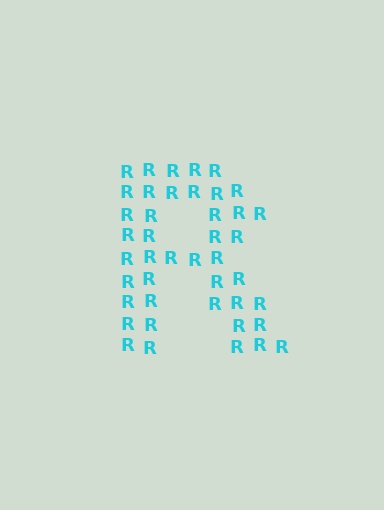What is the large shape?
The large shape is the letter R.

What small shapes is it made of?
It is made of small letter R's.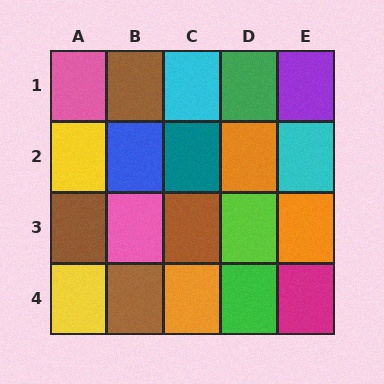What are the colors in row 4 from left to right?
Yellow, brown, orange, green, magenta.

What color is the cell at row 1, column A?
Pink.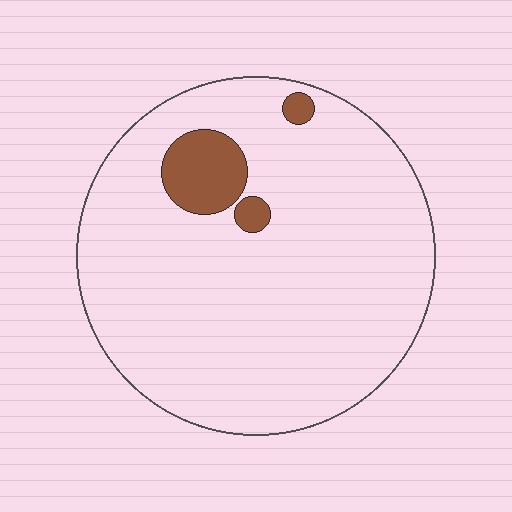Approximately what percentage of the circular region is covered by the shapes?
Approximately 10%.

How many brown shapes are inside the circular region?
3.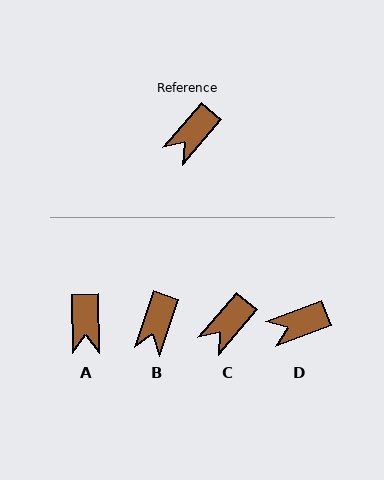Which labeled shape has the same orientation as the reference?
C.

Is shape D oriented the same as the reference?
No, it is off by about 29 degrees.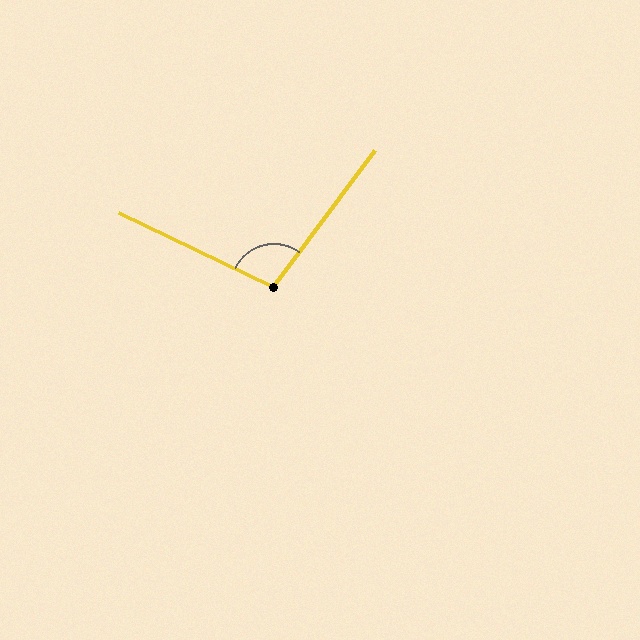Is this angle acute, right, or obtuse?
It is obtuse.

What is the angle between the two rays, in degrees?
Approximately 101 degrees.